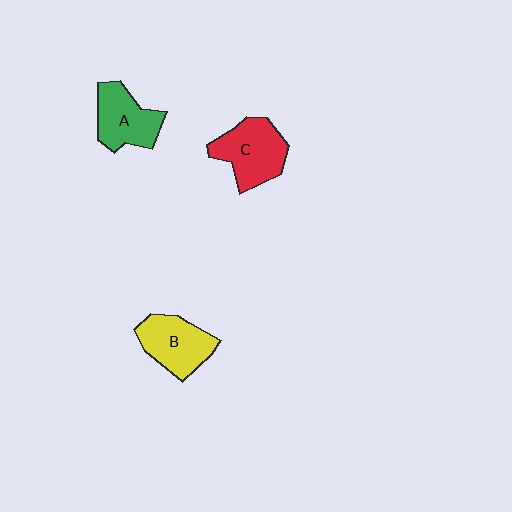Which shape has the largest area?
Shape C (red).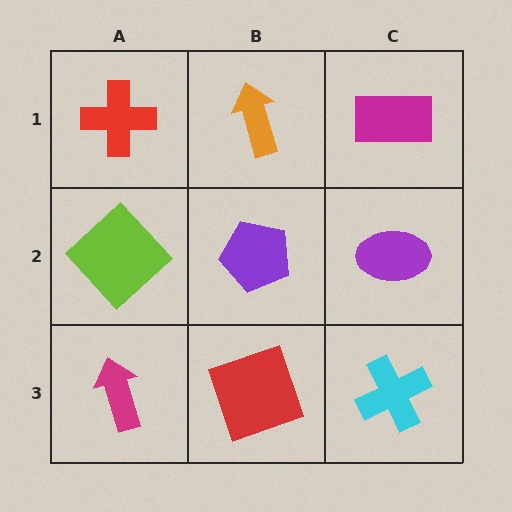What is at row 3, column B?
A red square.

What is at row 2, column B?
A purple pentagon.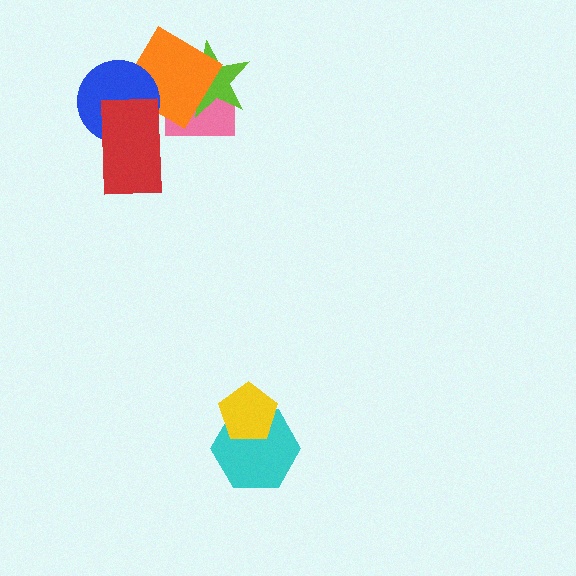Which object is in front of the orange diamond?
The blue circle is in front of the orange diamond.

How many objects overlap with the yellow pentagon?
1 object overlaps with the yellow pentagon.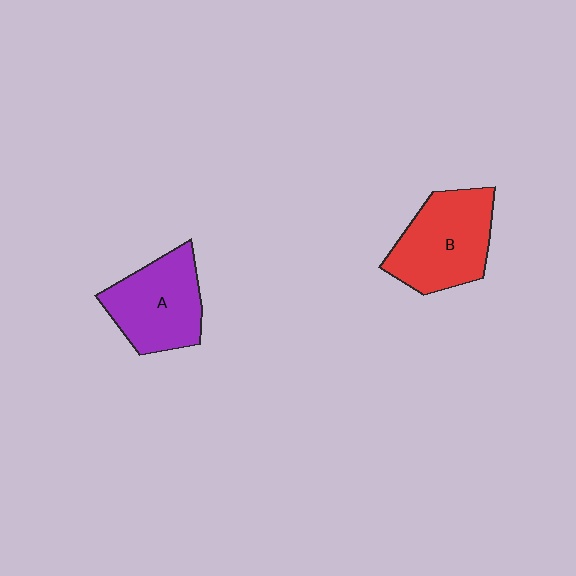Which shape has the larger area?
Shape B (red).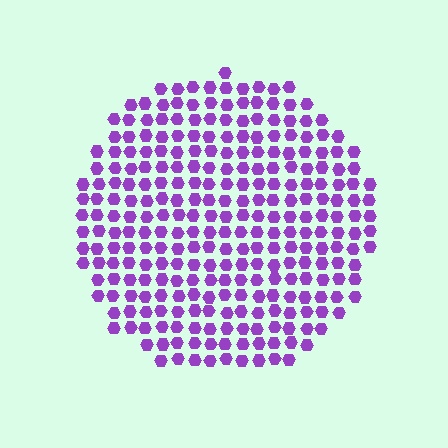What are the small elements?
The small elements are hexagons.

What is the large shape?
The large shape is a circle.